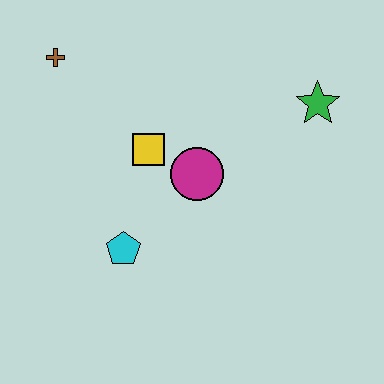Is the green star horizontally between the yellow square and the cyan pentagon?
No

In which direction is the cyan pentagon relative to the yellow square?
The cyan pentagon is below the yellow square.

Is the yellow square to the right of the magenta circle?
No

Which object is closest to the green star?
The magenta circle is closest to the green star.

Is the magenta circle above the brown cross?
No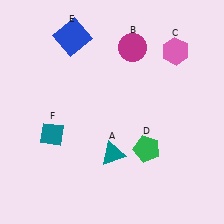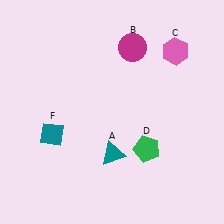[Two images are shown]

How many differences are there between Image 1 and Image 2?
There is 1 difference between the two images.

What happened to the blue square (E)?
The blue square (E) was removed in Image 2. It was in the top-left area of Image 1.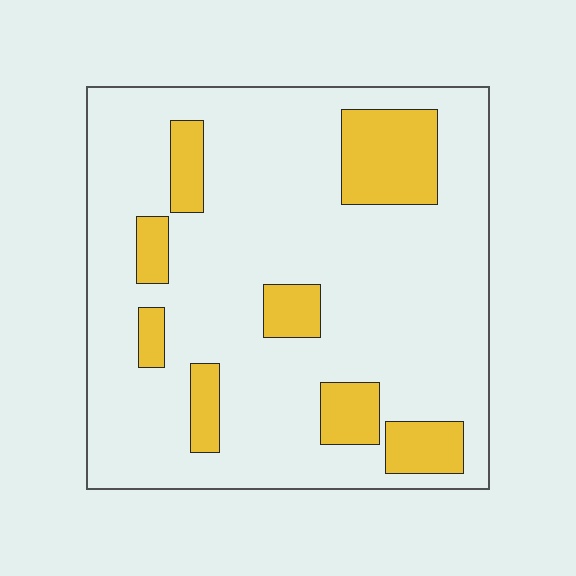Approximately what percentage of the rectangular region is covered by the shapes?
Approximately 20%.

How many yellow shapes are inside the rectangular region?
8.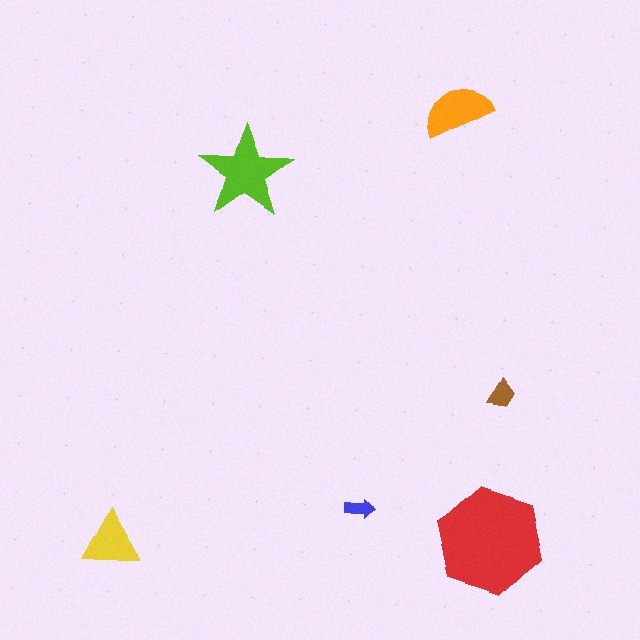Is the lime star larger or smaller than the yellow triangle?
Larger.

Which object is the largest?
The red hexagon.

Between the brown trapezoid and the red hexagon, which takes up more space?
The red hexagon.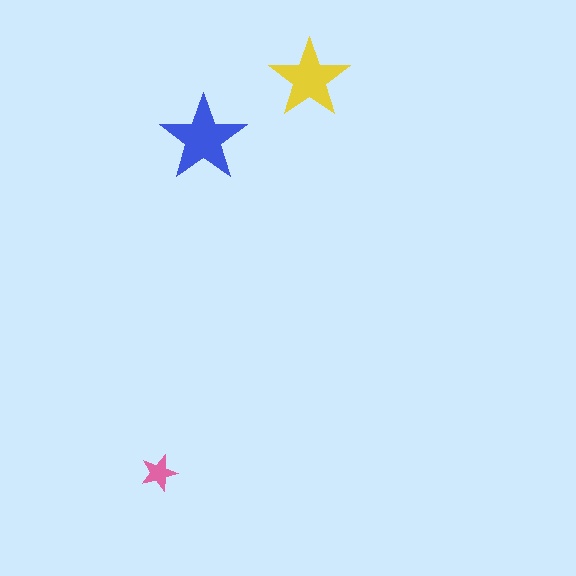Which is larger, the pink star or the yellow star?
The yellow one.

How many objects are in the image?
There are 3 objects in the image.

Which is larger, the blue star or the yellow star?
The blue one.